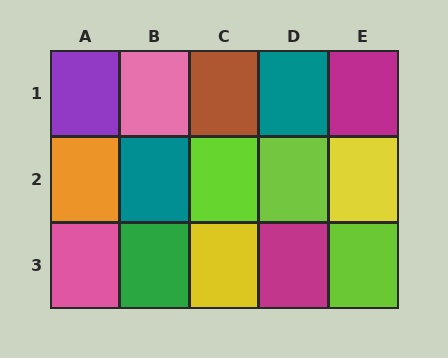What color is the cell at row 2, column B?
Teal.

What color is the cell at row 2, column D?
Lime.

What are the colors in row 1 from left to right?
Purple, pink, brown, teal, magenta.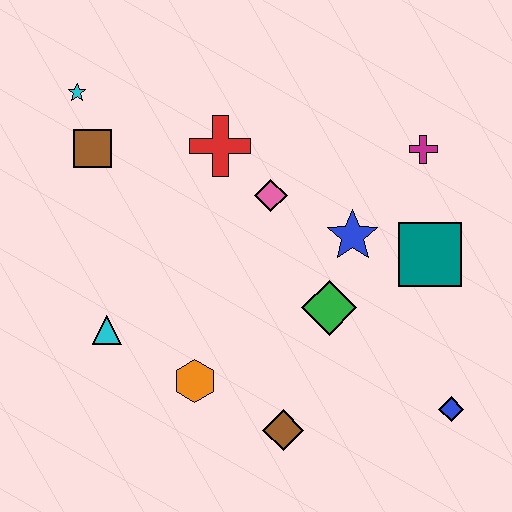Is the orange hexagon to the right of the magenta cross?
No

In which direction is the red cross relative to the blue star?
The red cross is to the left of the blue star.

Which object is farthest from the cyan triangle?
The magenta cross is farthest from the cyan triangle.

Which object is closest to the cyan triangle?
The orange hexagon is closest to the cyan triangle.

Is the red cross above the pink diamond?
Yes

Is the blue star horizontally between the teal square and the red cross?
Yes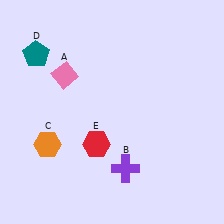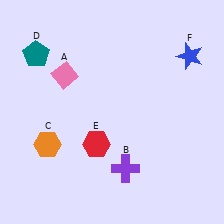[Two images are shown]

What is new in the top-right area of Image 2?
A blue star (F) was added in the top-right area of Image 2.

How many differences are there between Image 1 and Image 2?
There is 1 difference between the two images.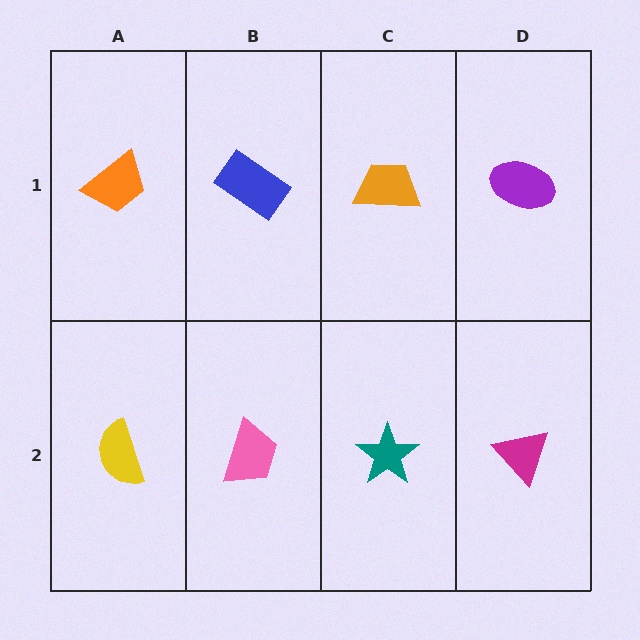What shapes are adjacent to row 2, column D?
A purple ellipse (row 1, column D), a teal star (row 2, column C).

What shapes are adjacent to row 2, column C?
An orange trapezoid (row 1, column C), a pink trapezoid (row 2, column B), a magenta triangle (row 2, column D).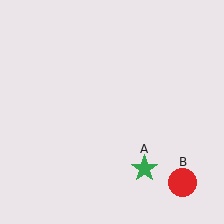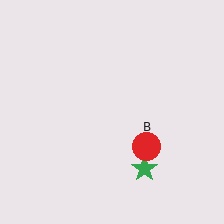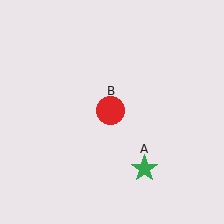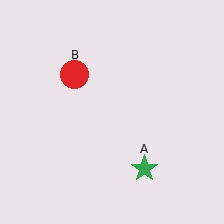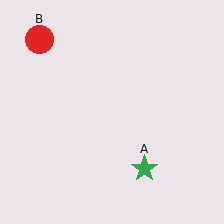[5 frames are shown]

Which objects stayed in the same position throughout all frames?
Green star (object A) remained stationary.